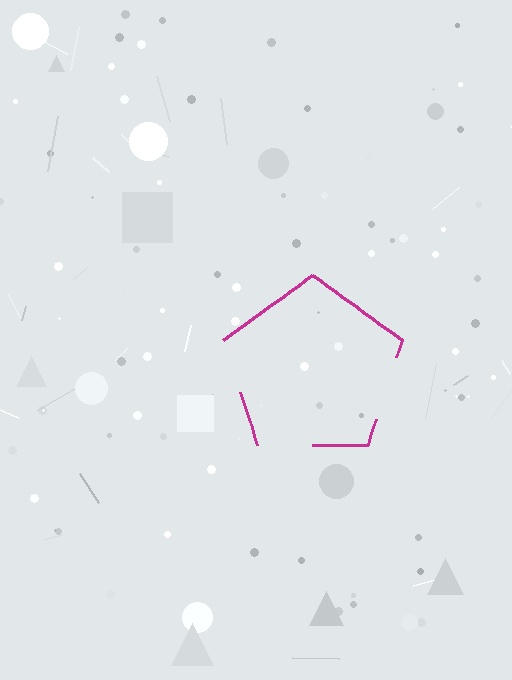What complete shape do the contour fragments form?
The contour fragments form a pentagon.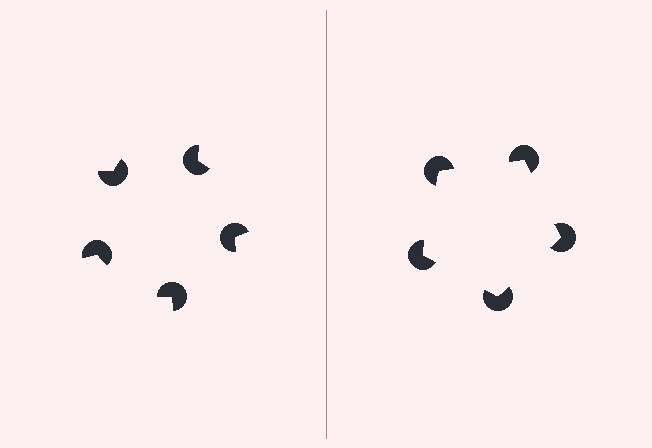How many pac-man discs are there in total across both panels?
10 — 5 on each side.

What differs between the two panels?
The pac-man discs are positioned identically on both sides; only the wedge orientations differ. On the right they align to a pentagon; on the left they are misaligned.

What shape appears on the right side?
An illusory pentagon.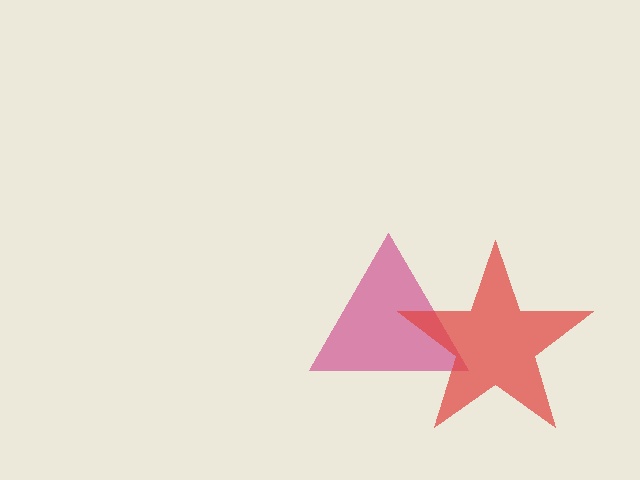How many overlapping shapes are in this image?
There are 2 overlapping shapes in the image.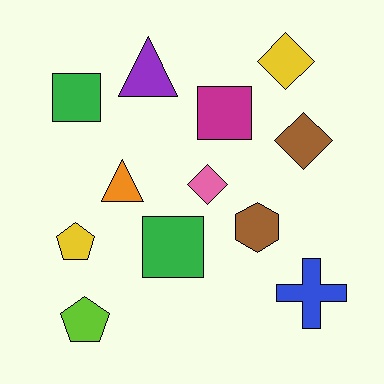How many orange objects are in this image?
There is 1 orange object.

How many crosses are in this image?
There is 1 cross.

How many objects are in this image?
There are 12 objects.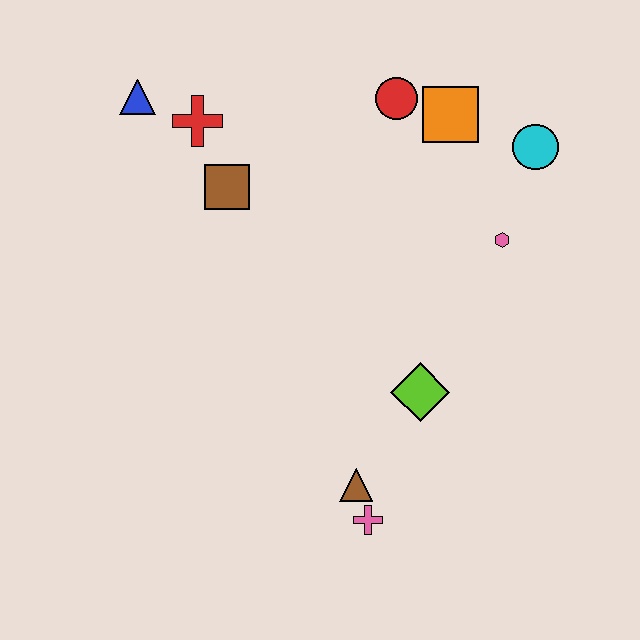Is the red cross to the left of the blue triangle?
No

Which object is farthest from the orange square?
The pink cross is farthest from the orange square.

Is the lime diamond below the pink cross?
No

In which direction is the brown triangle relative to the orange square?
The brown triangle is below the orange square.